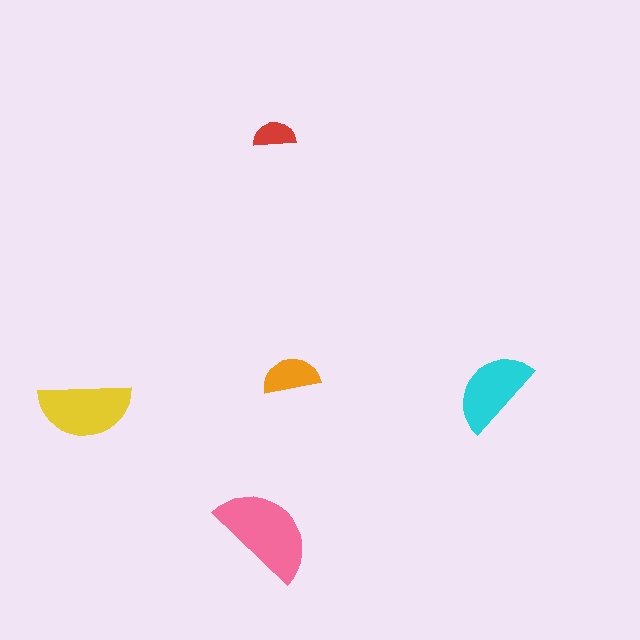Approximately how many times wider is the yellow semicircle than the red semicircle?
About 2 times wider.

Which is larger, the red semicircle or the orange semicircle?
The orange one.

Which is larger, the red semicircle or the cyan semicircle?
The cyan one.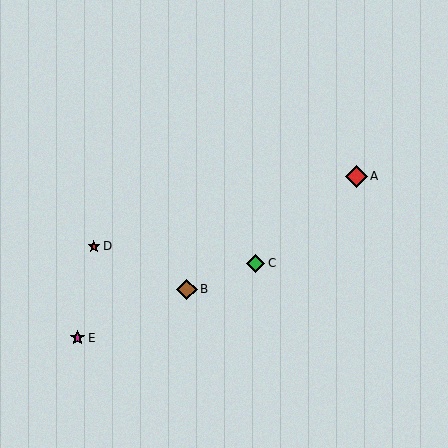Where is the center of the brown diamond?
The center of the brown diamond is at (187, 289).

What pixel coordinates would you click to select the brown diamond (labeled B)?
Click at (187, 289) to select the brown diamond B.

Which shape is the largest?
The red diamond (labeled A) is the largest.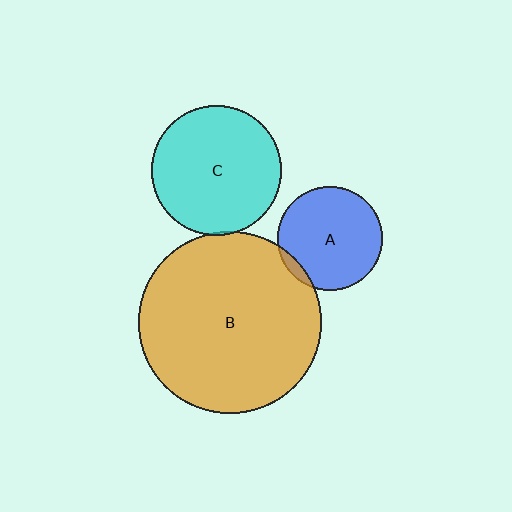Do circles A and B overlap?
Yes.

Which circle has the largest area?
Circle B (orange).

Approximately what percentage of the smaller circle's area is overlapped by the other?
Approximately 5%.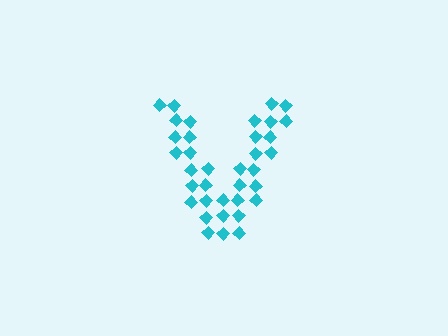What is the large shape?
The large shape is the letter V.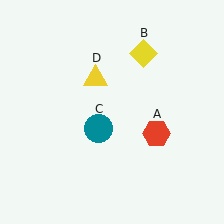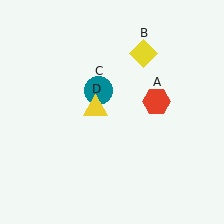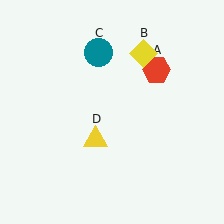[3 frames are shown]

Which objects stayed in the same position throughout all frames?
Yellow diamond (object B) remained stationary.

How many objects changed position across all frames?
3 objects changed position: red hexagon (object A), teal circle (object C), yellow triangle (object D).